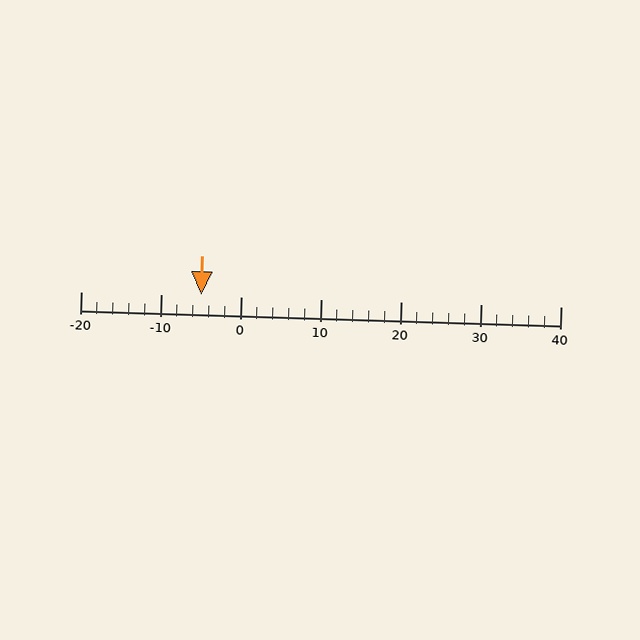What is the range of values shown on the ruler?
The ruler shows values from -20 to 40.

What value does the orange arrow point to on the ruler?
The orange arrow points to approximately -5.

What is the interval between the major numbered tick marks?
The major tick marks are spaced 10 units apart.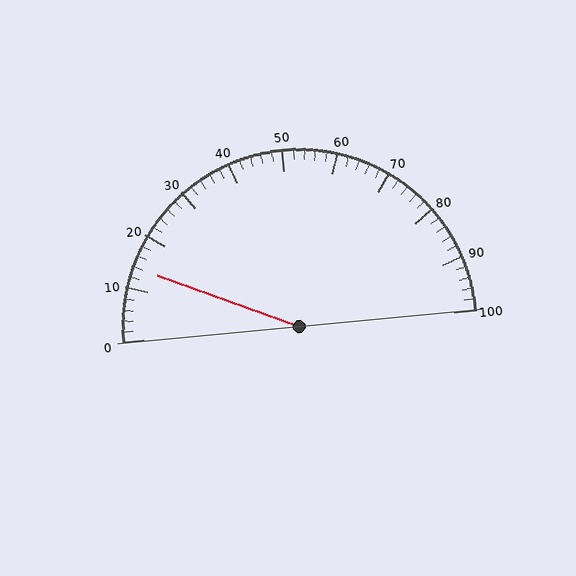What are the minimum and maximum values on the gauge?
The gauge ranges from 0 to 100.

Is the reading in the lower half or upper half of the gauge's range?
The reading is in the lower half of the range (0 to 100).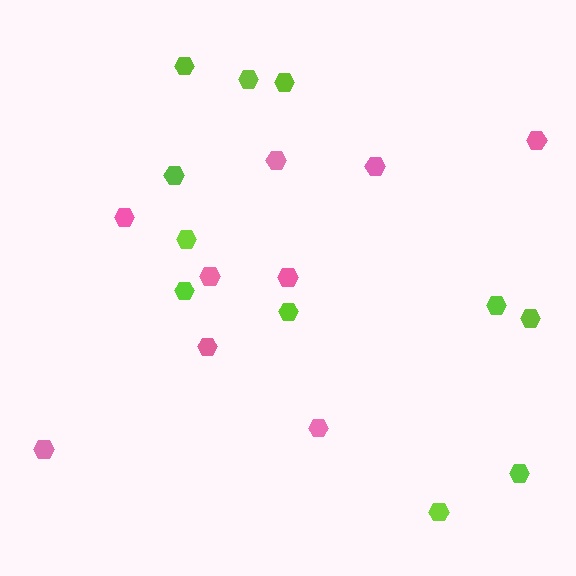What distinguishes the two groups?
There are 2 groups: one group of pink hexagons (9) and one group of lime hexagons (11).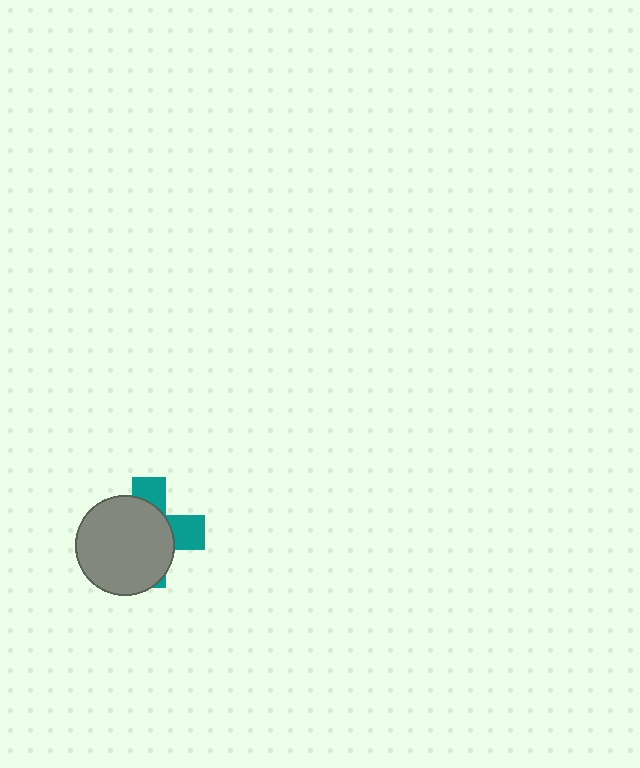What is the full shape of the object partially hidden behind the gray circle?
The partially hidden object is a teal cross.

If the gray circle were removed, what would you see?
You would see the complete teal cross.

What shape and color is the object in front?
The object in front is a gray circle.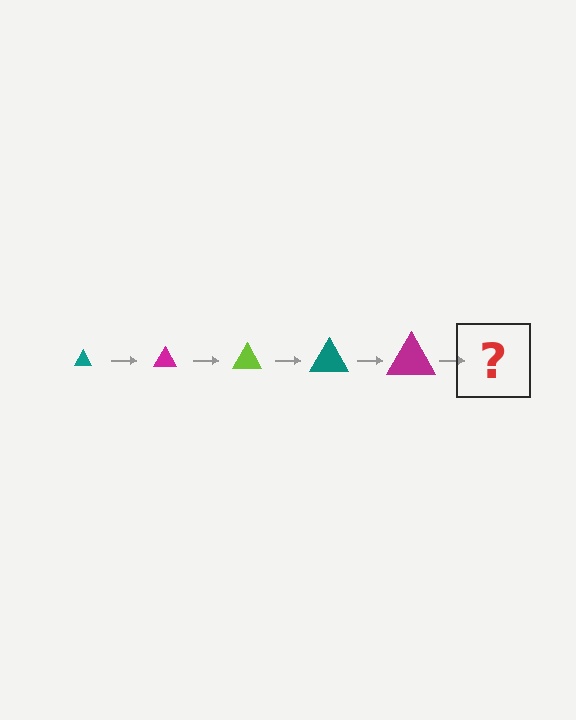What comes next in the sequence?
The next element should be a lime triangle, larger than the previous one.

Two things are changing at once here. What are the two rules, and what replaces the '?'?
The two rules are that the triangle grows larger each step and the color cycles through teal, magenta, and lime. The '?' should be a lime triangle, larger than the previous one.